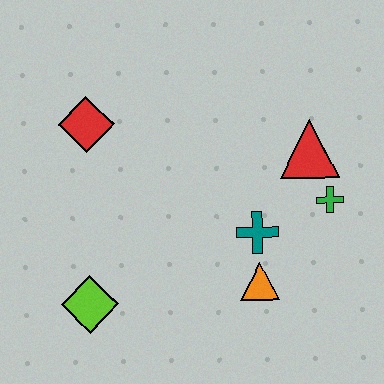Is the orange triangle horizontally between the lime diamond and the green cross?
Yes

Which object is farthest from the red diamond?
The green cross is farthest from the red diamond.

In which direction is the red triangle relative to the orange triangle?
The red triangle is above the orange triangle.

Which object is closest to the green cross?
The red triangle is closest to the green cross.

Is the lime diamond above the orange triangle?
No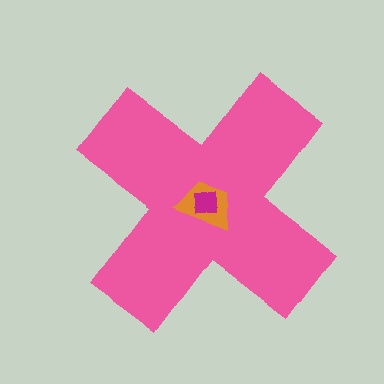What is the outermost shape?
The pink cross.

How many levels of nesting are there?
3.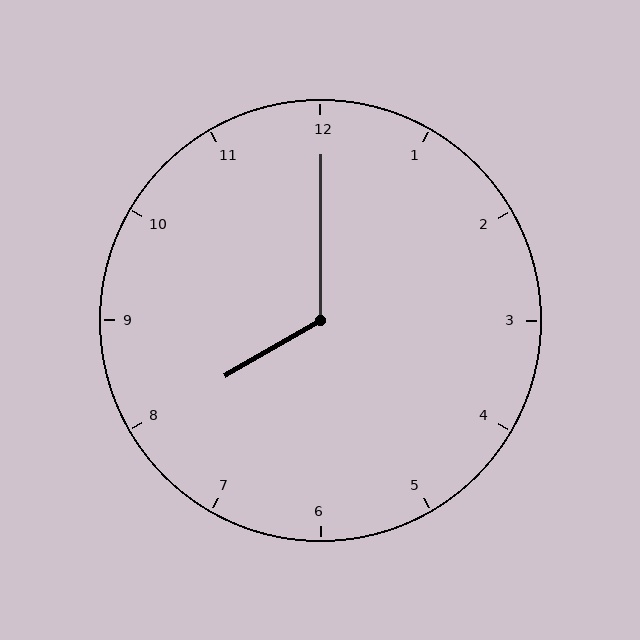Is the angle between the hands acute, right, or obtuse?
It is obtuse.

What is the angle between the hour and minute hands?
Approximately 120 degrees.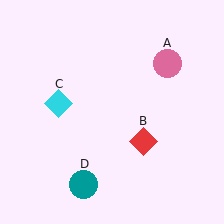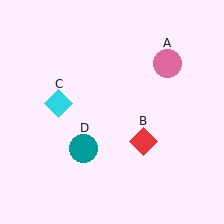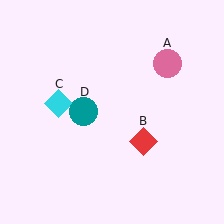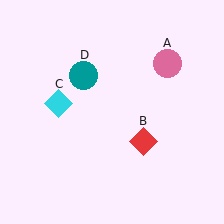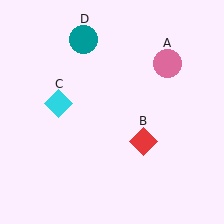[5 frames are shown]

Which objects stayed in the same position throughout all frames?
Pink circle (object A) and red diamond (object B) and cyan diamond (object C) remained stationary.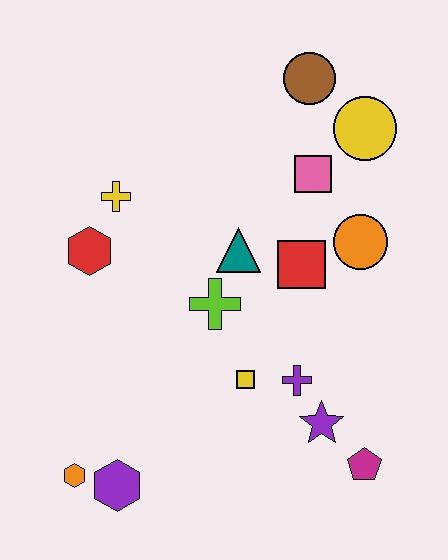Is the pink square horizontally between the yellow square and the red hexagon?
No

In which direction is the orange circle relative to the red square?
The orange circle is to the right of the red square.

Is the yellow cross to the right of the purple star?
No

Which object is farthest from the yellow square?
The brown circle is farthest from the yellow square.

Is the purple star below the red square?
Yes